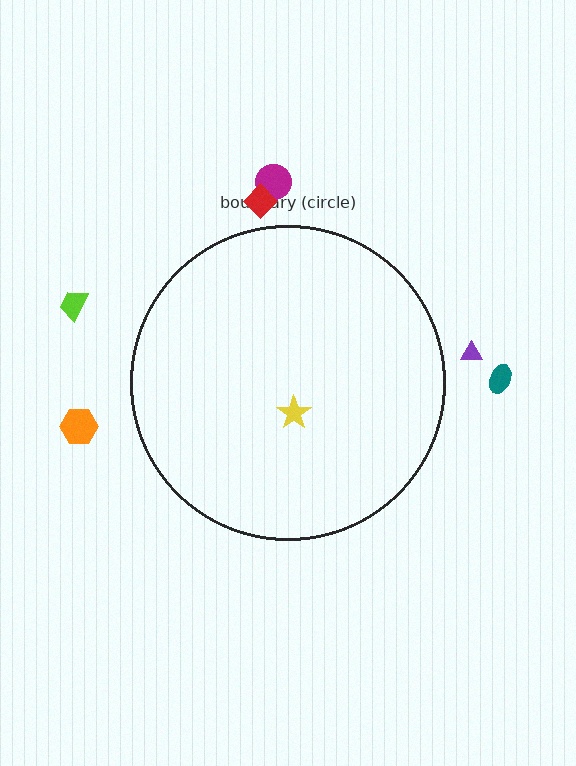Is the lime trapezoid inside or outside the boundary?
Outside.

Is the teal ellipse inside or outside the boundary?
Outside.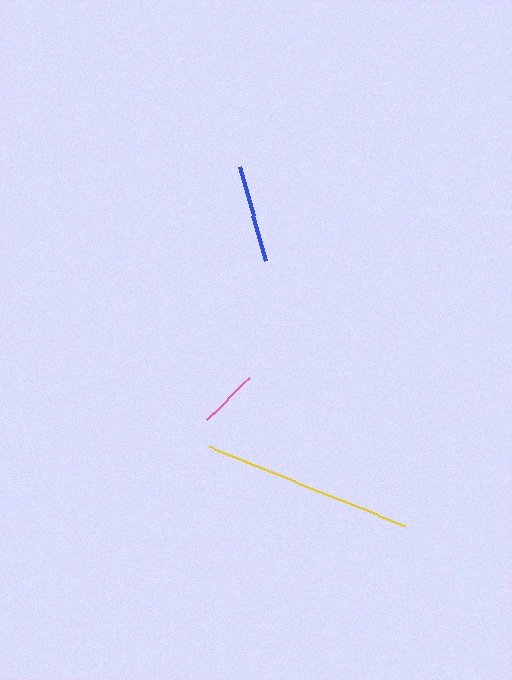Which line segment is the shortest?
The pink line is the shortest at approximately 60 pixels.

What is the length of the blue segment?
The blue segment is approximately 98 pixels long.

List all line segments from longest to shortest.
From longest to shortest: yellow, blue, pink.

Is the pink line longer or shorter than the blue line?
The blue line is longer than the pink line.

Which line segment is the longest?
The yellow line is the longest at approximately 212 pixels.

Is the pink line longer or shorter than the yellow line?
The yellow line is longer than the pink line.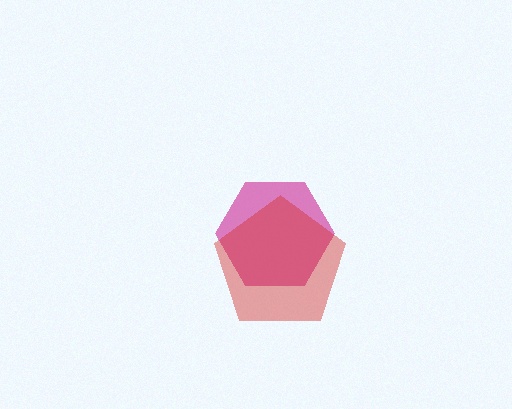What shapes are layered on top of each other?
The layered shapes are: a magenta hexagon, a red pentagon.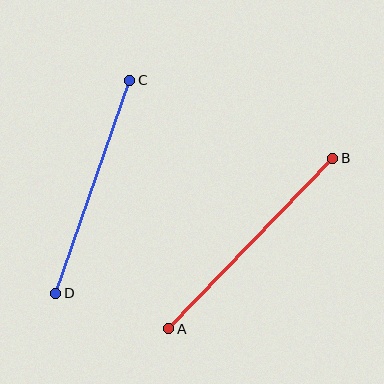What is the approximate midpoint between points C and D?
The midpoint is at approximately (93, 187) pixels.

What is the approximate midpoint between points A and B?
The midpoint is at approximately (251, 243) pixels.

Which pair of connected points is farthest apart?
Points A and B are farthest apart.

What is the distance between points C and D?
The distance is approximately 226 pixels.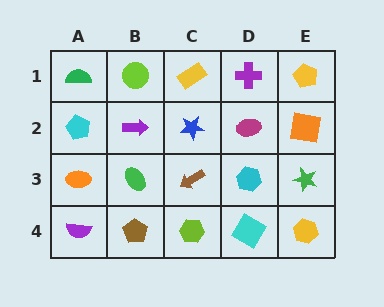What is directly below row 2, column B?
A green ellipse.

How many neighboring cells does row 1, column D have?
3.